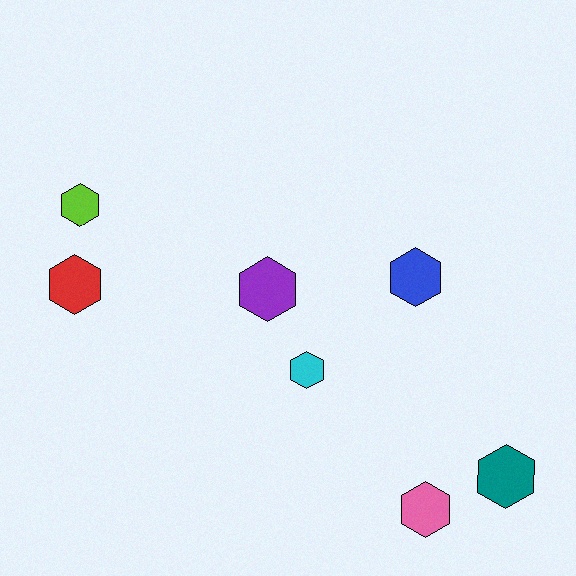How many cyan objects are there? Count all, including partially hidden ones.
There is 1 cyan object.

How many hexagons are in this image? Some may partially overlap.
There are 7 hexagons.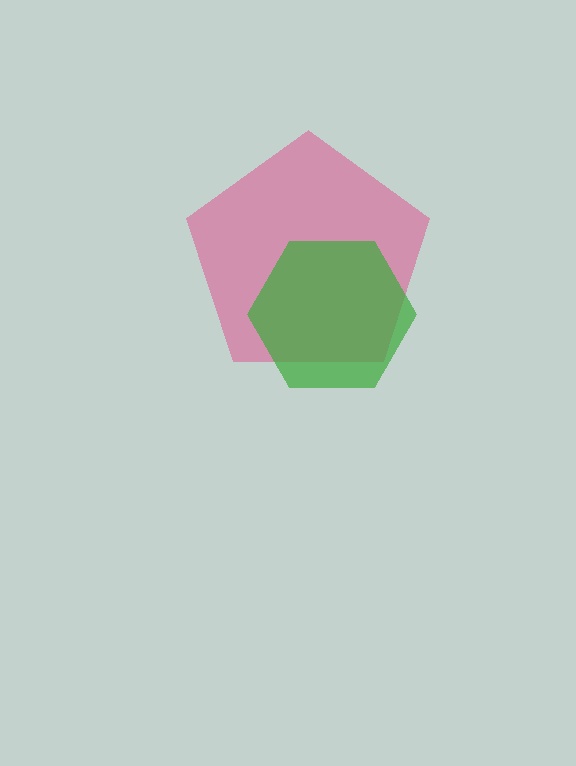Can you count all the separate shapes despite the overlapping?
Yes, there are 2 separate shapes.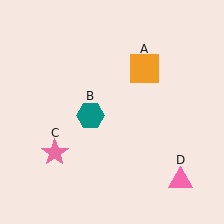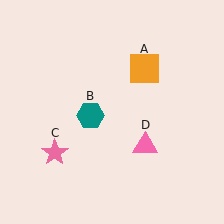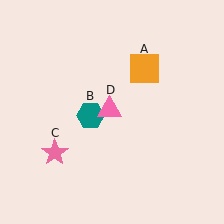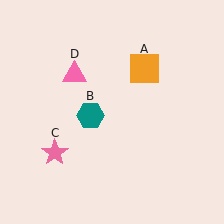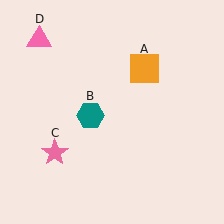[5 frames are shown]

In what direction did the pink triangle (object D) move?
The pink triangle (object D) moved up and to the left.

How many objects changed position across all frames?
1 object changed position: pink triangle (object D).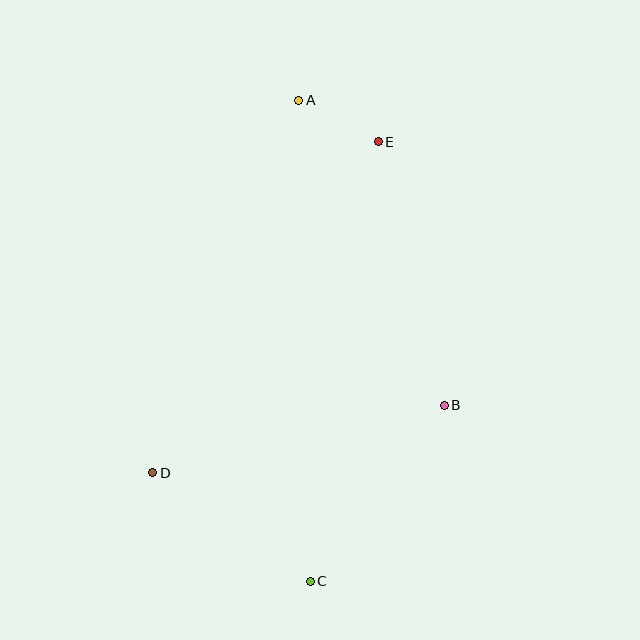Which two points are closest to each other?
Points A and E are closest to each other.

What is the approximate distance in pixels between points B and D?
The distance between B and D is approximately 299 pixels.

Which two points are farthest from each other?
Points A and C are farthest from each other.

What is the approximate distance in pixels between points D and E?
The distance between D and E is approximately 401 pixels.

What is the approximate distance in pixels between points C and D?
The distance between C and D is approximately 191 pixels.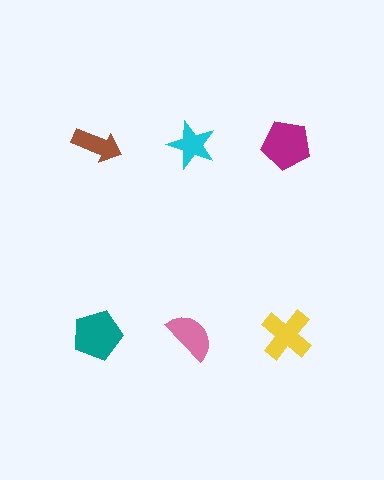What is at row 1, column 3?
A magenta pentagon.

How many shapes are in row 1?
3 shapes.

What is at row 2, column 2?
A pink semicircle.